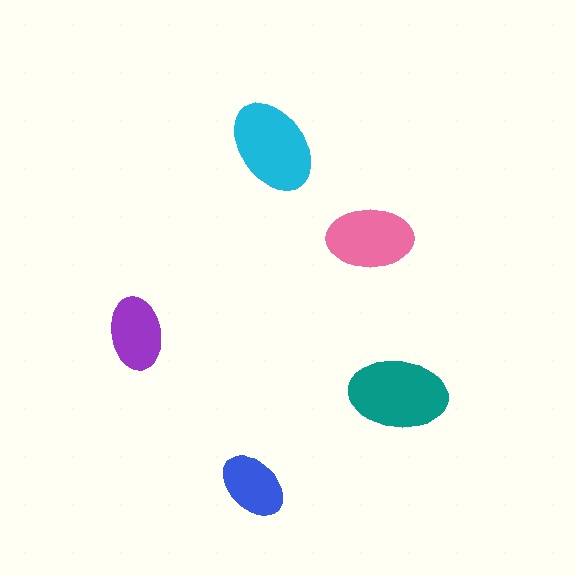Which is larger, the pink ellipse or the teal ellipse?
The teal one.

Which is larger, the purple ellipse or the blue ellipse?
The purple one.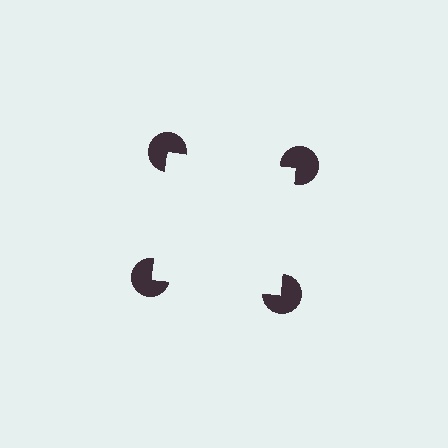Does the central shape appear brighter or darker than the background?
It typically appears slightly brighter than the background, even though no actual brightness change is drawn.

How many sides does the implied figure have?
4 sides.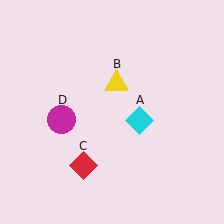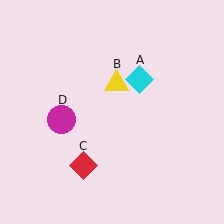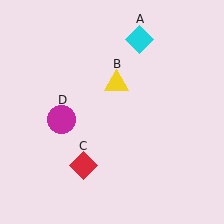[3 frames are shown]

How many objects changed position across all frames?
1 object changed position: cyan diamond (object A).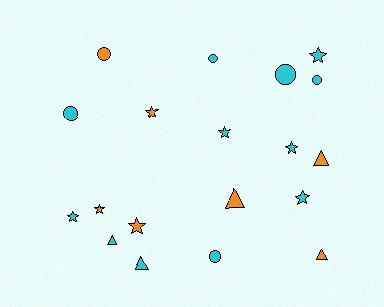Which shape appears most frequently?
Star, with 8 objects.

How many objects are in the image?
There are 19 objects.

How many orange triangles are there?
There are 3 orange triangles.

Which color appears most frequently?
Cyan, with 12 objects.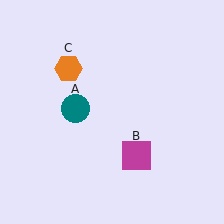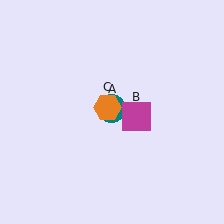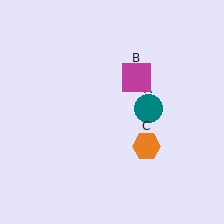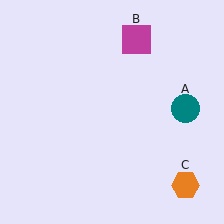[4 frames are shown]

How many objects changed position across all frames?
3 objects changed position: teal circle (object A), magenta square (object B), orange hexagon (object C).